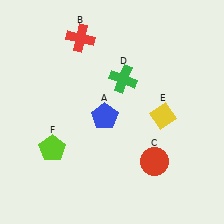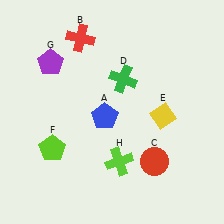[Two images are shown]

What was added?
A purple pentagon (G), a lime cross (H) were added in Image 2.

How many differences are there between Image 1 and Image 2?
There are 2 differences between the two images.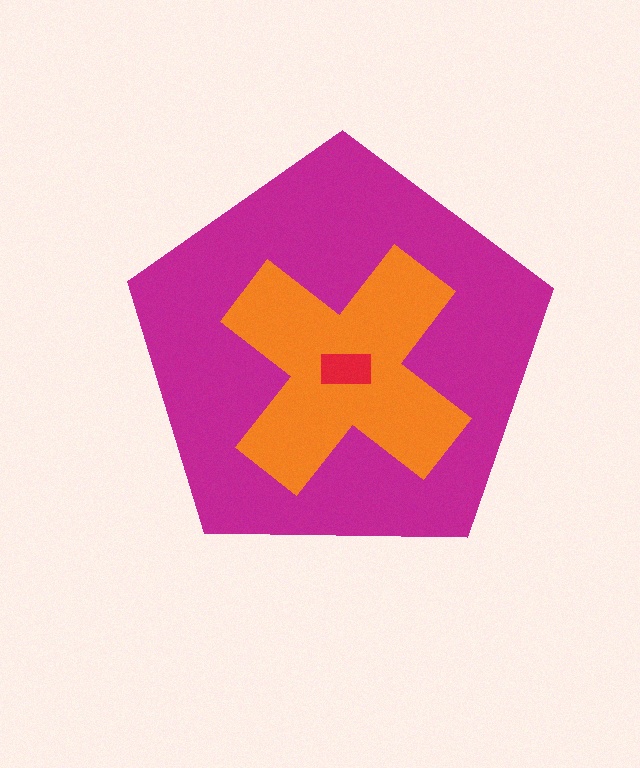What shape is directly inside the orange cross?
The red rectangle.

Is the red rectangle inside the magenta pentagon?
Yes.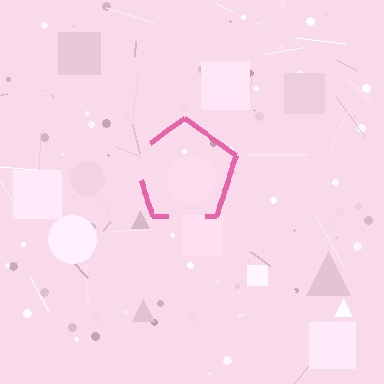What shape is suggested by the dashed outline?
The dashed outline suggests a pentagon.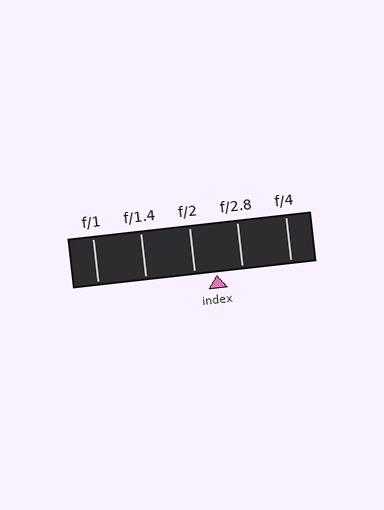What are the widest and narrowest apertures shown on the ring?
The widest aperture shown is f/1 and the narrowest is f/4.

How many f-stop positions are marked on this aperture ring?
There are 5 f-stop positions marked.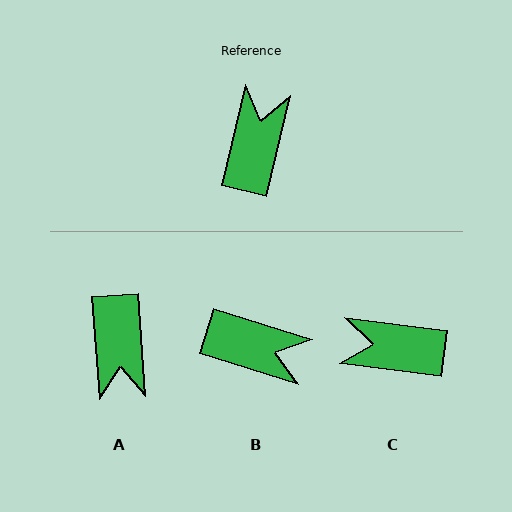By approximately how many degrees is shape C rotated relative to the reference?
Approximately 96 degrees counter-clockwise.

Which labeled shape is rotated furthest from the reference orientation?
A, about 163 degrees away.